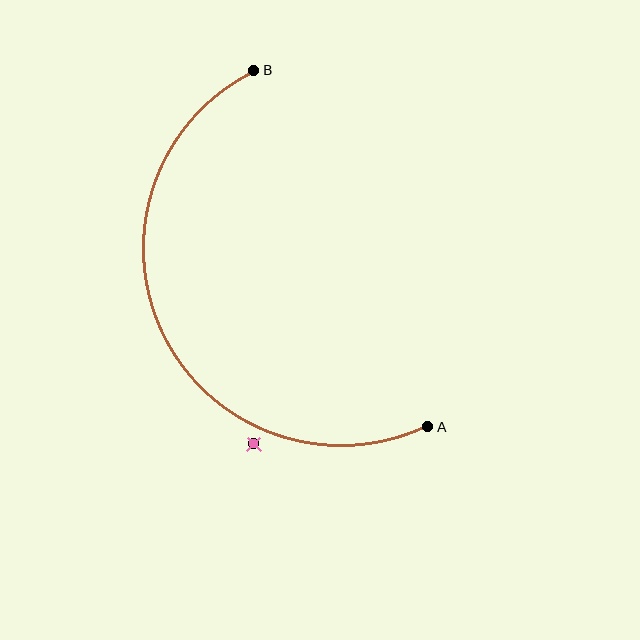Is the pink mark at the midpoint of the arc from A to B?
No — the pink mark does not lie on the arc at all. It sits slightly outside the curve.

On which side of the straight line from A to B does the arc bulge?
The arc bulges to the left of the straight line connecting A and B.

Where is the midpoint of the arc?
The arc midpoint is the point on the curve farthest from the straight line joining A and B. It sits to the left of that line.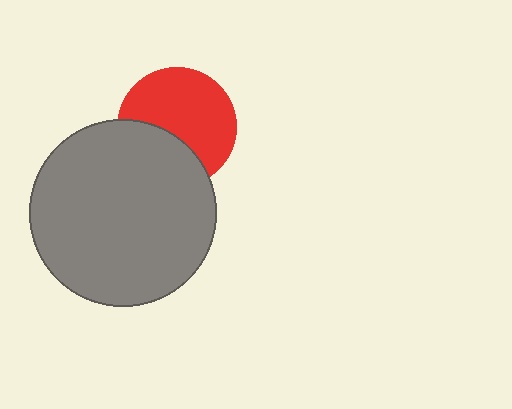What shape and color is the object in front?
The object in front is a gray circle.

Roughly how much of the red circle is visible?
About half of it is visible (roughly 64%).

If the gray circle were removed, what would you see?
You would see the complete red circle.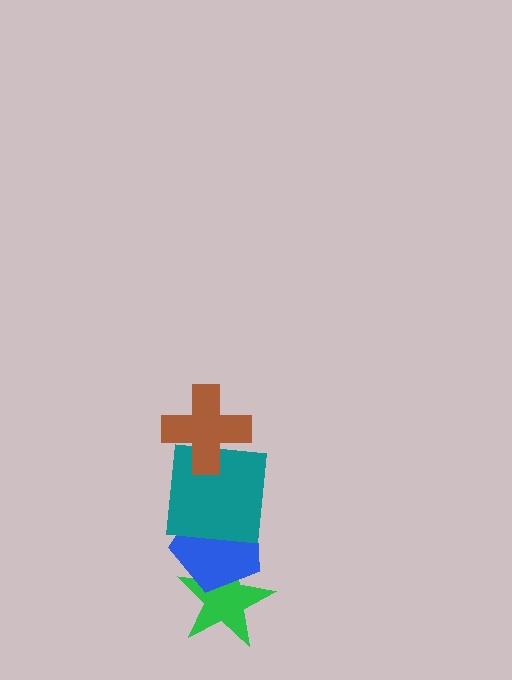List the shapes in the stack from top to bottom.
From top to bottom: the brown cross, the teal square, the blue pentagon, the green star.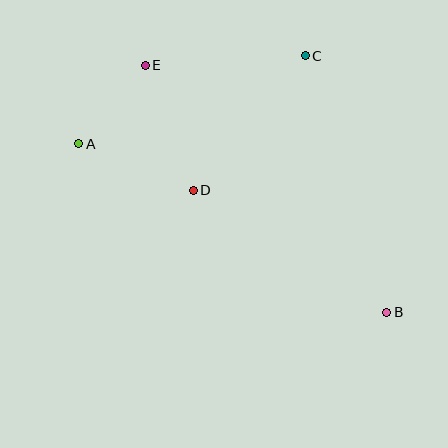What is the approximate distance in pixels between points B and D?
The distance between B and D is approximately 229 pixels.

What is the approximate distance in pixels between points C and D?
The distance between C and D is approximately 175 pixels.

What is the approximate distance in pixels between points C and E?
The distance between C and E is approximately 160 pixels.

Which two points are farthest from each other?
Points A and B are farthest from each other.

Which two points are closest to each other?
Points A and E are closest to each other.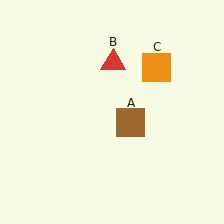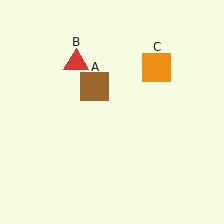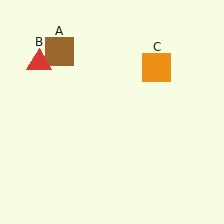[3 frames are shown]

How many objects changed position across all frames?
2 objects changed position: brown square (object A), red triangle (object B).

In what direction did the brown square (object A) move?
The brown square (object A) moved up and to the left.